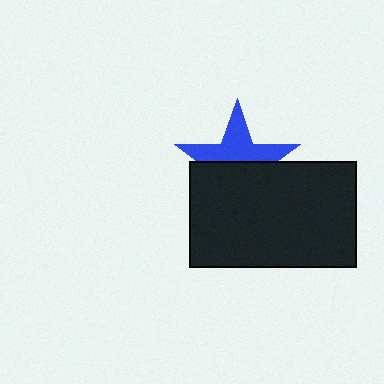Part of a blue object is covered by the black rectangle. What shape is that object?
It is a star.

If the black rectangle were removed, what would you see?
You would see the complete blue star.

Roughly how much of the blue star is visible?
About half of it is visible (roughly 49%).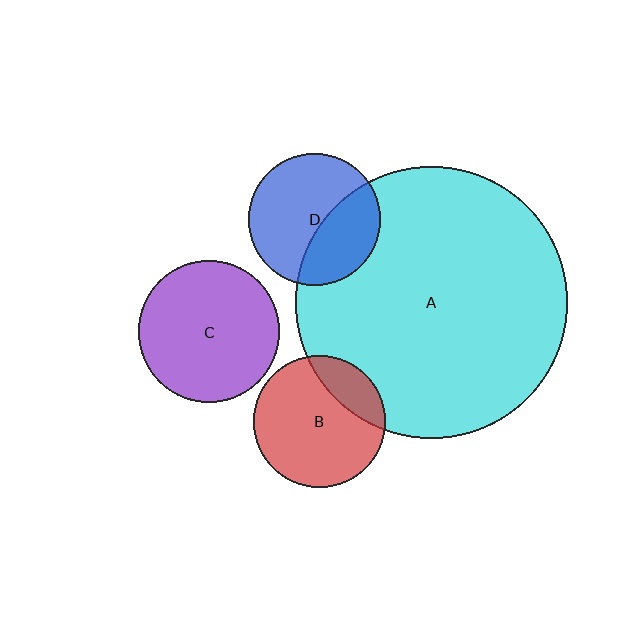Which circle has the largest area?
Circle A (cyan).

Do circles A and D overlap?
Yes.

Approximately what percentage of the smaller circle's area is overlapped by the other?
Approximately 40%.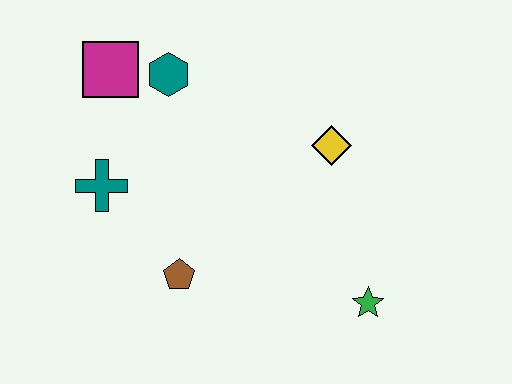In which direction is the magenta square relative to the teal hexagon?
The magenta square is to the left of the teal hexagon.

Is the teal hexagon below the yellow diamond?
No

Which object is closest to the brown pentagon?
The teal cross is closest to the brown pentagon.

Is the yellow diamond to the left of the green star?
Yes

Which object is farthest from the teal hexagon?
The green star is farthest from the teal hexagon.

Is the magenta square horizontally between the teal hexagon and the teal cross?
Yes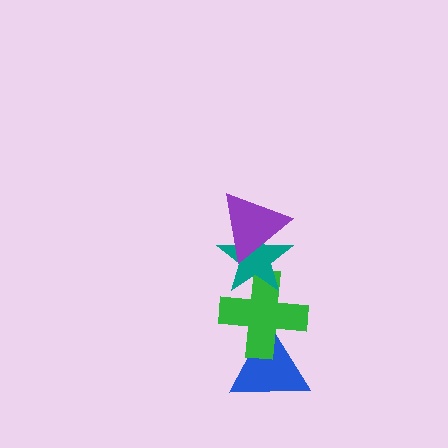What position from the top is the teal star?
The teal star is 2nd from the top.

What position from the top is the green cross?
The green cross is 3rd from the top.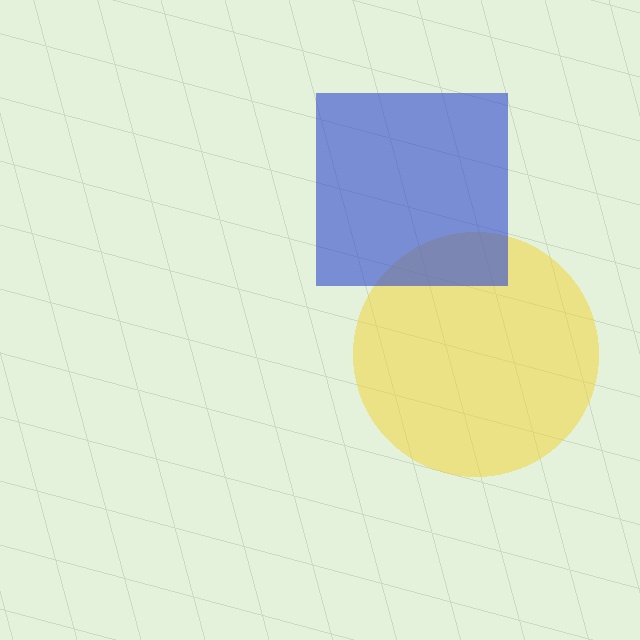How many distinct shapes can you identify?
There are 2 distinct shapes: a yellow circle, a blue square.